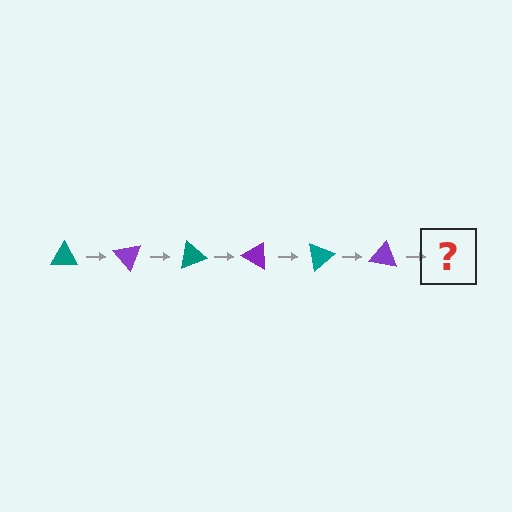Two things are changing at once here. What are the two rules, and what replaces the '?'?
The two rules are that it rotates 50 degrees each step and the color cycles through teal and purple. The '?' should be a teal triangle, rotated 300 degrees from the start.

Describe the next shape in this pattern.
It should be a teal triangle, rotated 300 degrees from the start.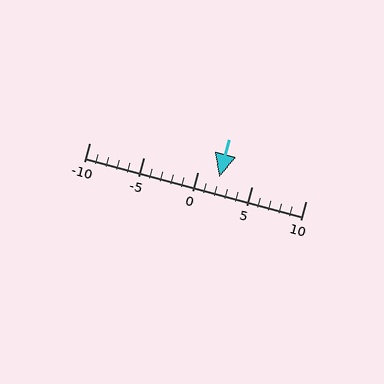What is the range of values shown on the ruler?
The ruler shows values from -10 to 10.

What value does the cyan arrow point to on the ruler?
The cyan arrow points to approximately 2.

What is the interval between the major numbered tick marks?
The major tick marks are spaced 5 units apart.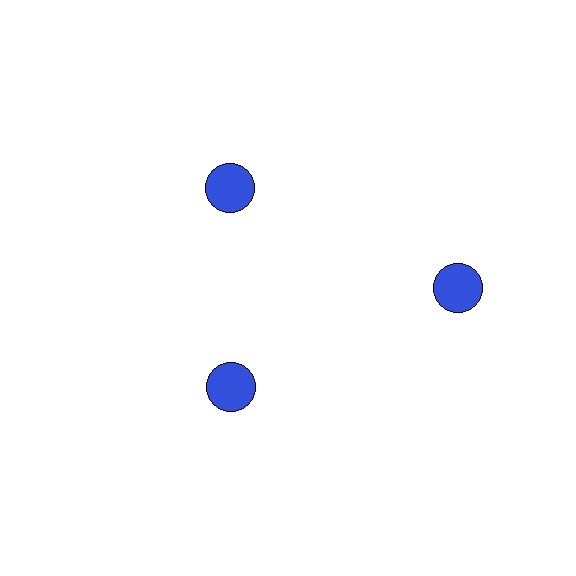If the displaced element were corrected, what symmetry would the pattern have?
It would have 3-fold rotational symmetry — the pattern would map onto itself every 120 degrees.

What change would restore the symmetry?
The symmetry would be restored by moving it inward, back onto the ring so that all 3 circles sit at equal angles and equal distance from the center.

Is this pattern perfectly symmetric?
No. The 3 blue circles are arranged in a ring, but one element near the 3 o'clock position is pushed outward from the center, breaking the 3-fold rotational symmetry.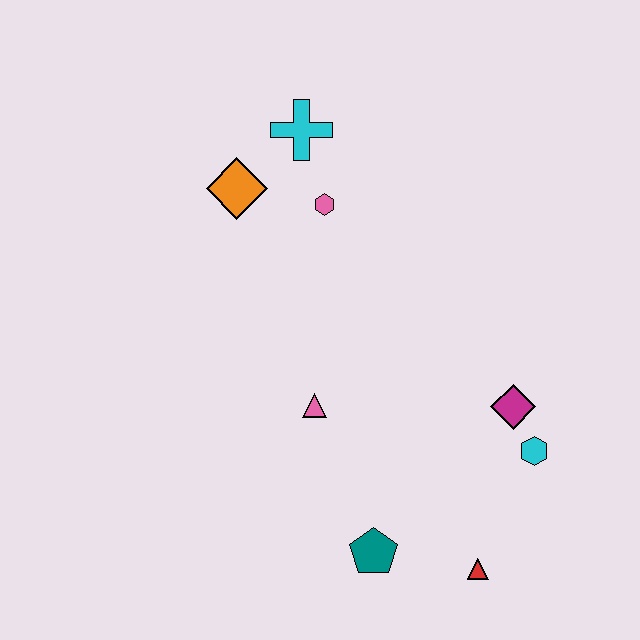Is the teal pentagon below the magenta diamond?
Yes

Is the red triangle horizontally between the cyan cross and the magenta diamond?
Yes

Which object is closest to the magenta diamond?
The cyan hexagon is closest to the magenta diamond.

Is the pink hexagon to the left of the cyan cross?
No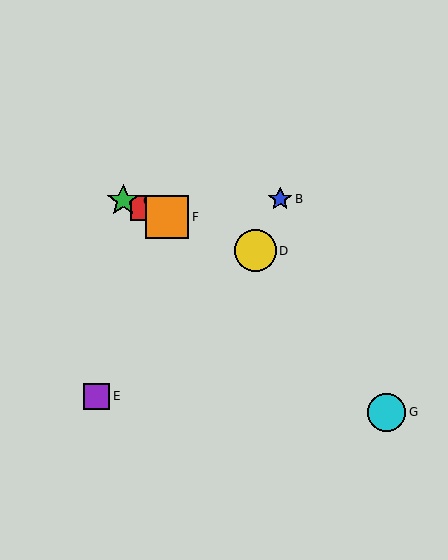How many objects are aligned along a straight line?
4 objects (A, C, D, F) are aligned along a straight line.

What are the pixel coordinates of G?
Object G is at (386, 412).